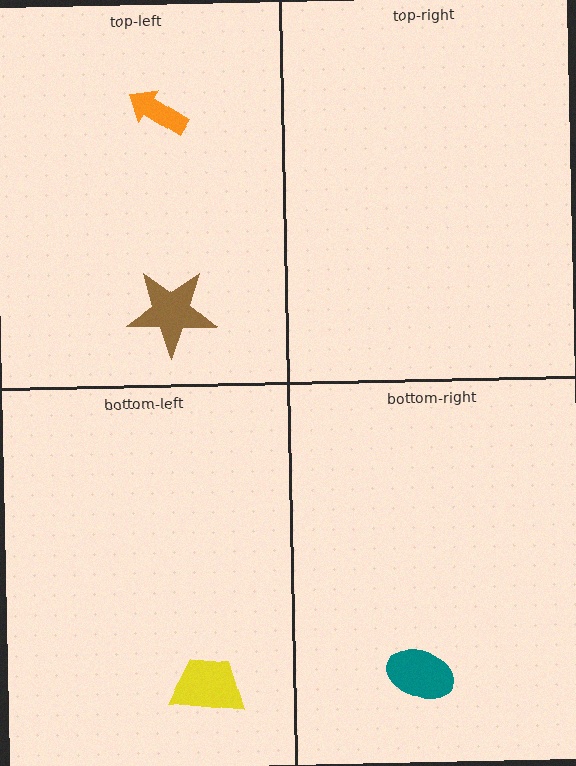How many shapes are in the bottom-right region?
1.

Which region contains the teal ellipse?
The bottom-right region.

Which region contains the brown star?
The top-left region.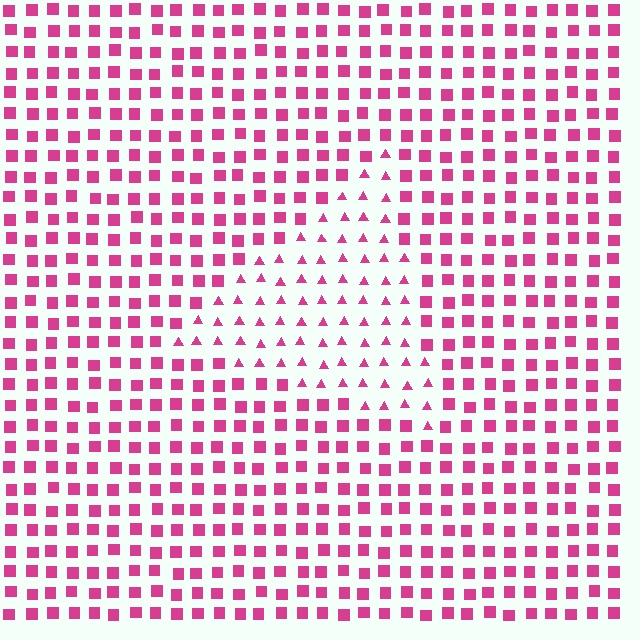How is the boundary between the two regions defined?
The boundary is defined by a change in element shape: triangles inside vs. squares outside. All elements share the same color and spacing.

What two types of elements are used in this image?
The image uses triangles inside the triangle region and squares outside it.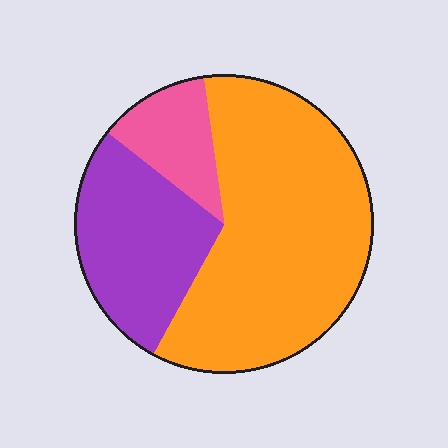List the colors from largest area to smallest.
From largest to smallest: orange, purple, pink.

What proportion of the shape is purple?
Purple takes up about one quarter (1/4) of the shape.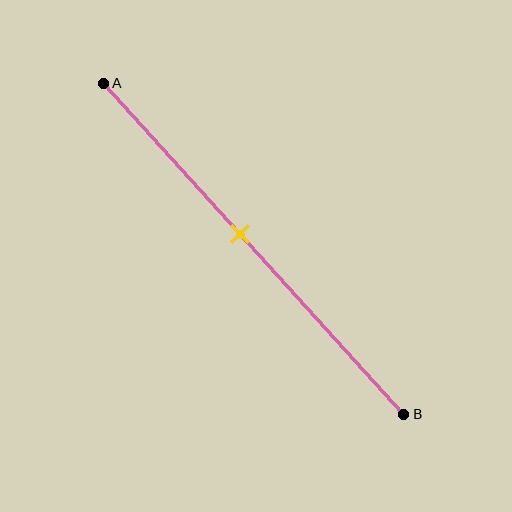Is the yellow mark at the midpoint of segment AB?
No, the mark is at about 45% from A, not at the 50% midpoint.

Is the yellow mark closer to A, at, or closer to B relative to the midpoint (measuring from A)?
The yellow mark is closer to point A than the midpoint of segment AB.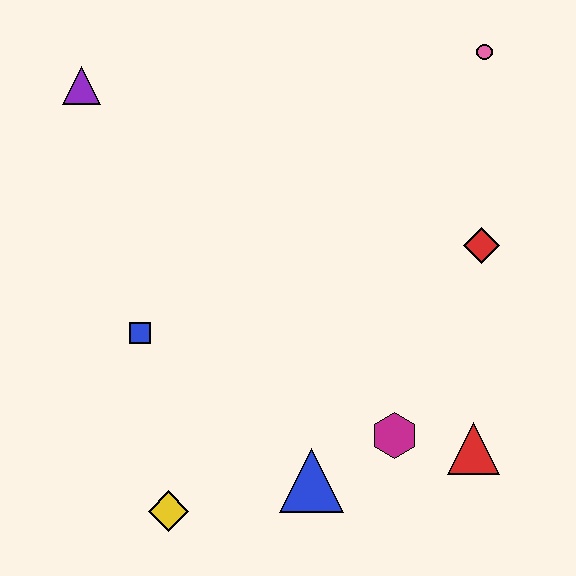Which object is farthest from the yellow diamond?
The pink circle is farthest from the yellow diamond.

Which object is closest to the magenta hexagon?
The red triangle is closest to the magenta hexagon.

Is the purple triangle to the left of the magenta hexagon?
Yes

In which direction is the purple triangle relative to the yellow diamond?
The purple triangle is above the yellow diamond.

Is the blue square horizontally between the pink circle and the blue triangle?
No